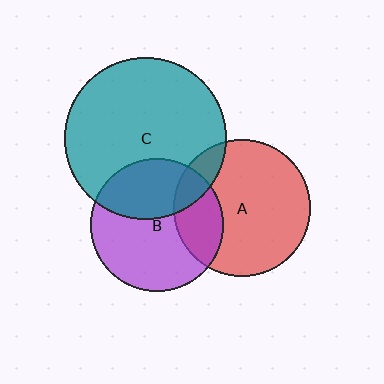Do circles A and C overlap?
Yes.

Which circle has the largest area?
Circle C (teal).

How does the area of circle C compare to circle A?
Approximately 1.4 times.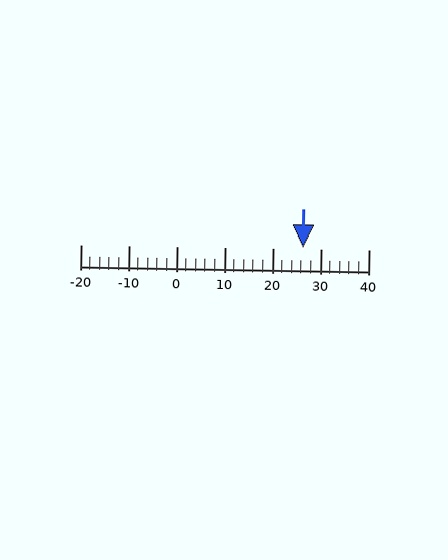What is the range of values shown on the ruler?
The ruler shows values from -20 to 40.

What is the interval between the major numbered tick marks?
The major tick marks are spaced 10 units apart.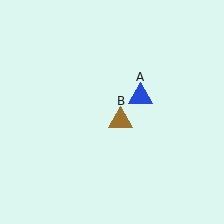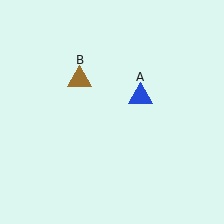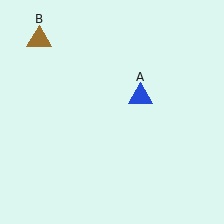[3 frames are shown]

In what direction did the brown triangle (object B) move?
The brown triangle (object B) moved up and to the left.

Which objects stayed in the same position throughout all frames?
Blue triangle (object A) remained stationary.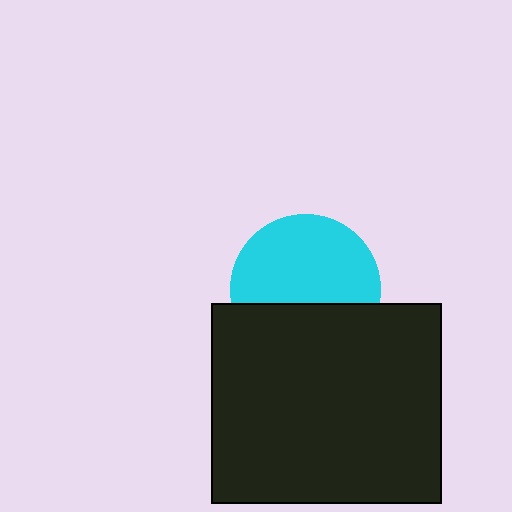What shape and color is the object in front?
The object in front is a black rectangle.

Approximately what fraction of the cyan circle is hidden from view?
Roughly 38% of the cyan circle is hidden behind the black rectangle.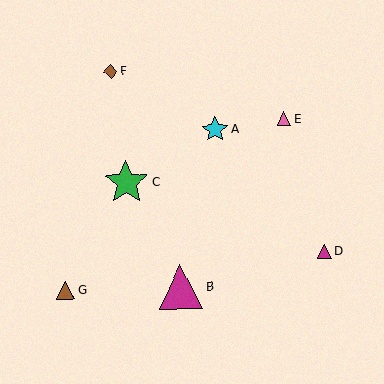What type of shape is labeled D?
Shape D is a magenta triangle.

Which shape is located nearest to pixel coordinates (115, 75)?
The brown diamond (labeled F) at (111, 72) is nearest to that location.